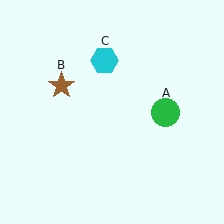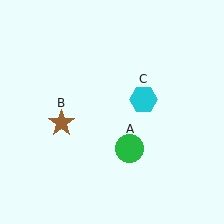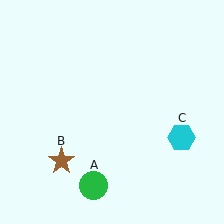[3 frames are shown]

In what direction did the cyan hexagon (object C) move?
The cyan hexagon (object C) moved down and to the right.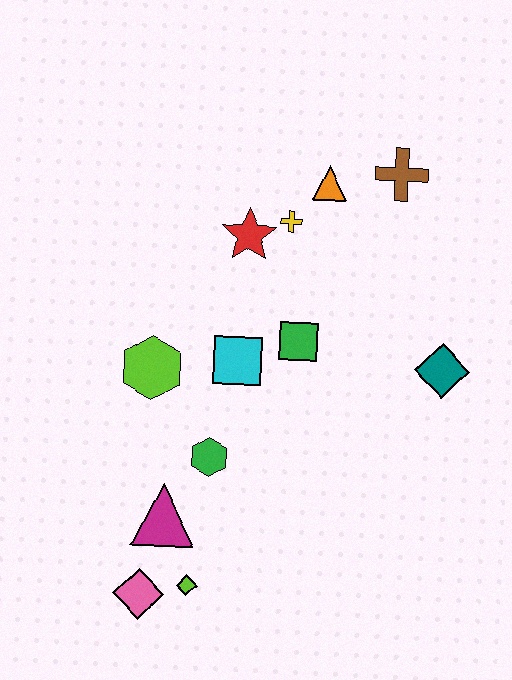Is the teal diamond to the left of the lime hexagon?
No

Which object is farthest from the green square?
The pink diamond is farthest from the green square.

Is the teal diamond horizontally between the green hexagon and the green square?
No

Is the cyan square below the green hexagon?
No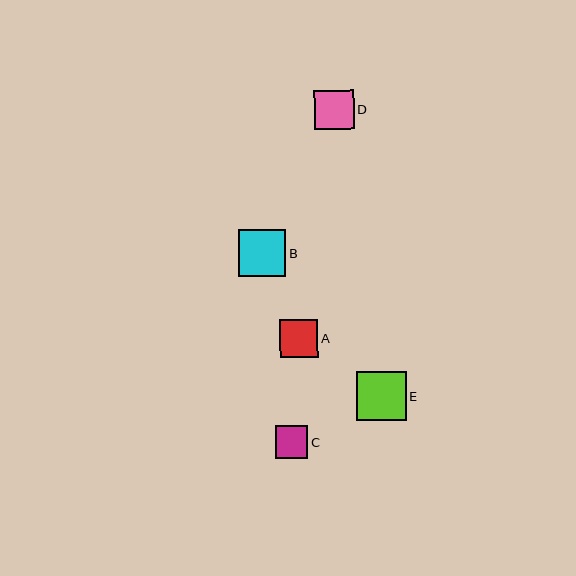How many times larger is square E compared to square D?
Square E is approximately 1.3 times the size of square D.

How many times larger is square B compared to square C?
Square B is approximately 1.5 times the size of square C.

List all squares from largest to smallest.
From largest to smallest: E, B, D, A, C.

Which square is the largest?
Square E is the largest with a size of approximately 49 pixels.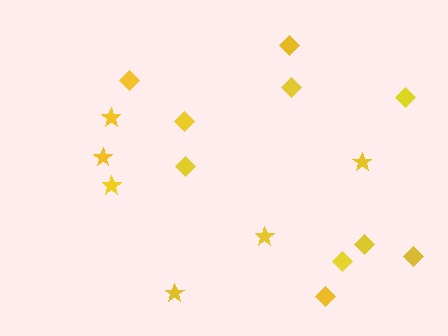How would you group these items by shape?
There are 2 groups: one group of diamonds (10) and one group of stars (6).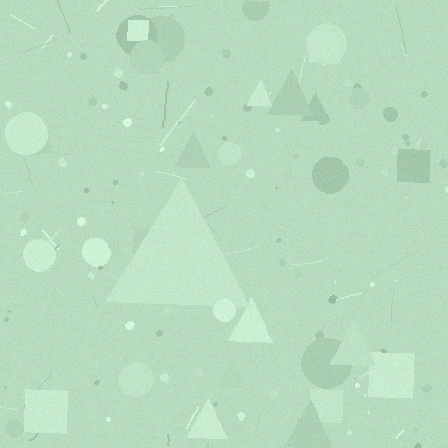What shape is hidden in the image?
A triangle is hidden in the image.